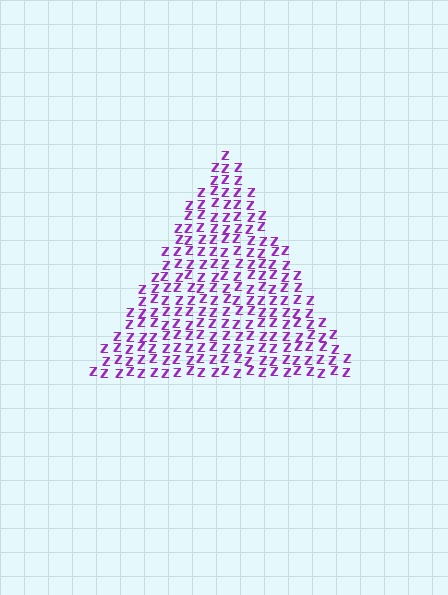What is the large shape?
The large shape is a triangle.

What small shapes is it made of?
It is made of small letter Z's.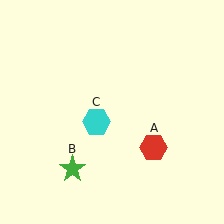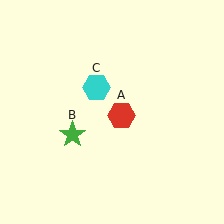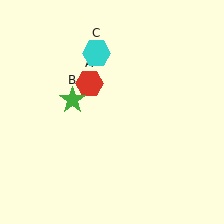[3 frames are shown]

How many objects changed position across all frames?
3 objects changed position: red hexagon (object A), green star (object B), cyan hexagon (object C).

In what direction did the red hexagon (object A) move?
The red hexagon (object A) moved up and to the left.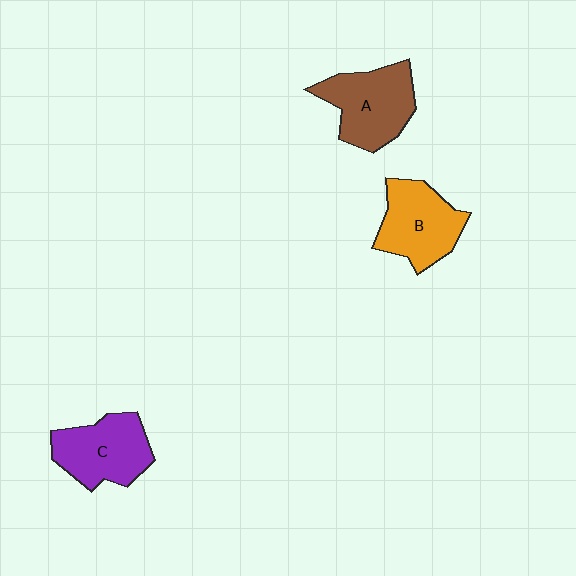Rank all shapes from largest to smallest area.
From largest to smallest: A (brown), B (orange), C (purple).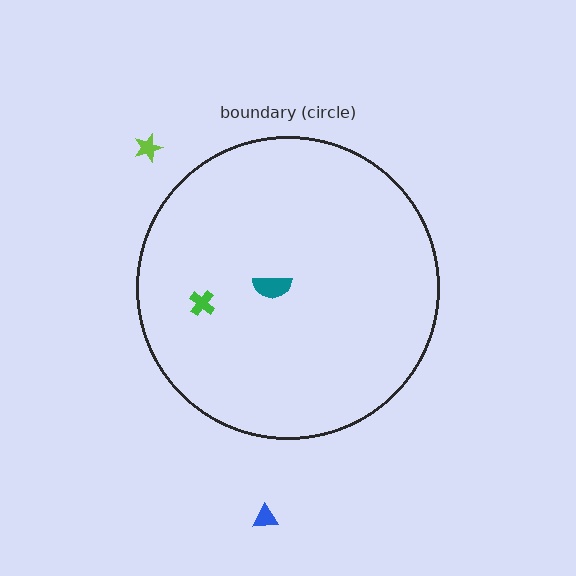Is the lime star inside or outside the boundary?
Outside.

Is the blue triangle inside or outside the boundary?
Outside.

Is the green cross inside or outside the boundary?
Inside.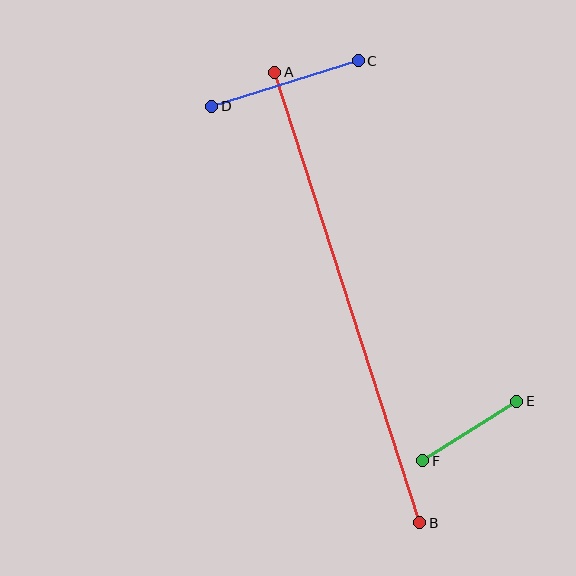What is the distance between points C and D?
The distance is approximately 154 pixels.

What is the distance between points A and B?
The distance is approximately 474 pixels.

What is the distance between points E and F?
The distance is approximately 111 pixels.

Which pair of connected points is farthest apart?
Points A and B are farthest apart.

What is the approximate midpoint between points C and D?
The midpoint is at approximately (285, 84) pixels.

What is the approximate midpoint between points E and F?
The midpoint is at approximately (470, 431) pixels.